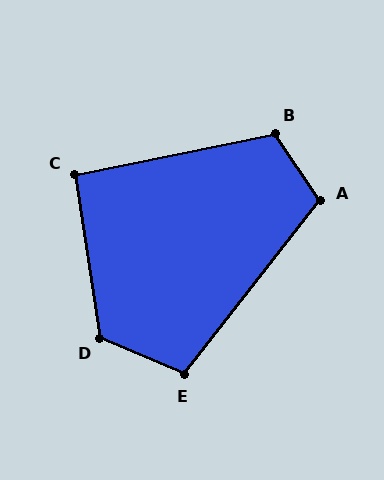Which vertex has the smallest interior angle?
C, at approximately 93 degrees.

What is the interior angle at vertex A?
Approximately 107 degrees (obtuse).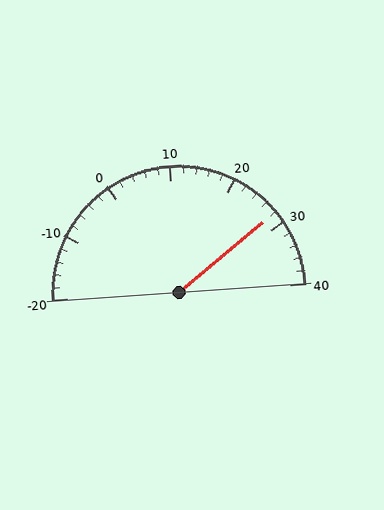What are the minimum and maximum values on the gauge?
The gauge ranges from -20 to 40.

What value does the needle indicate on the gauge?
The needle indicates approximately 28.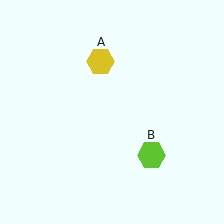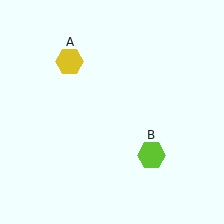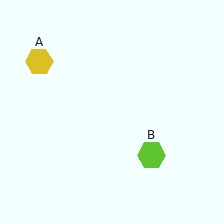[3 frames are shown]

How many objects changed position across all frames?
1 object changed position: yellow hexagon (object A).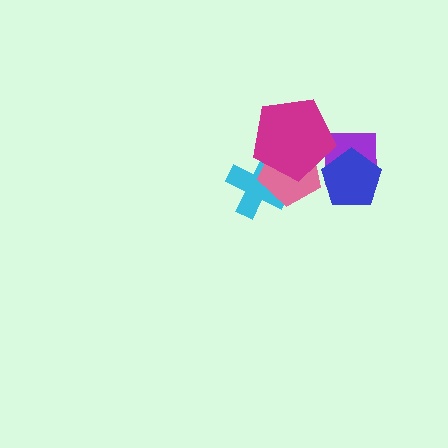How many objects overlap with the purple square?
2 objects overlap with the purple square.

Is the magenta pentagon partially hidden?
No, no other shape covers it.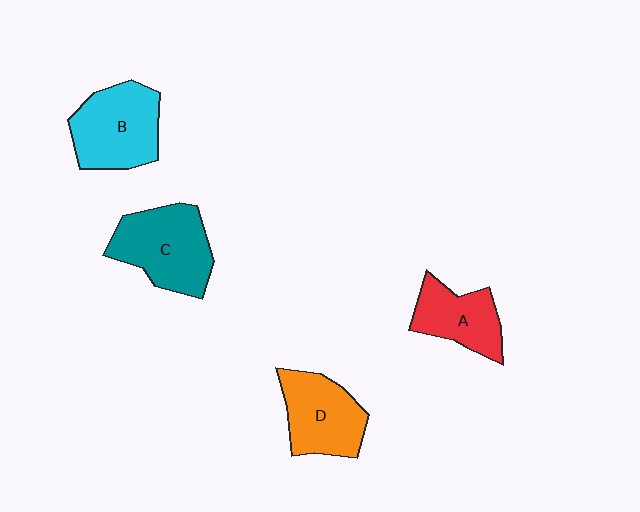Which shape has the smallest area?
Shape A (red).